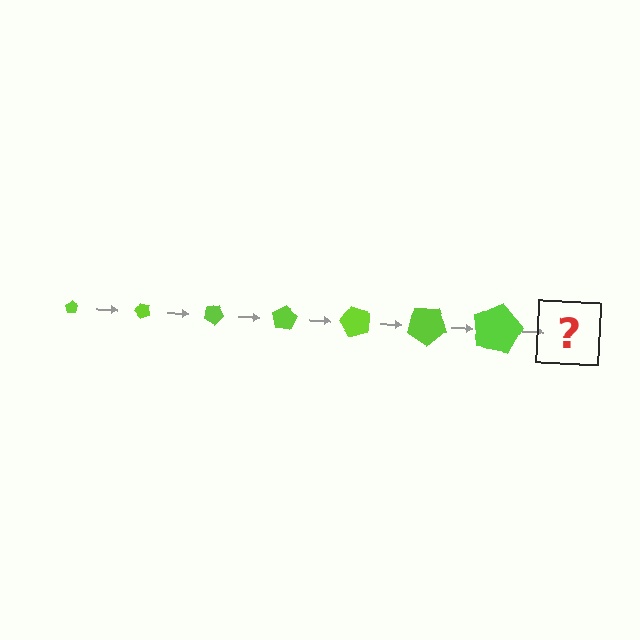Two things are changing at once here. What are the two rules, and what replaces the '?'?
The two rules are that the pentagon grows larger each step and it rotates 50 degrees each step. The '?' should be a pentagon, larger than the previous one and rotated 350 degrees from the start.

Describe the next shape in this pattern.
It should be a pentagon, larger than the previous one and rotated 350 degrees from the start.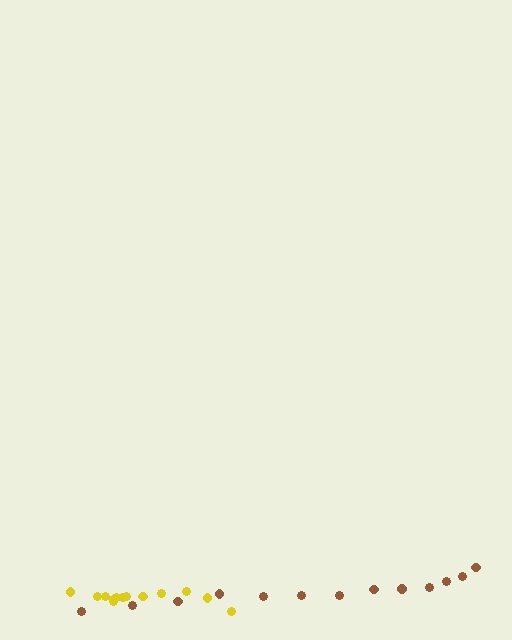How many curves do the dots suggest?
There are 2 distinct paths.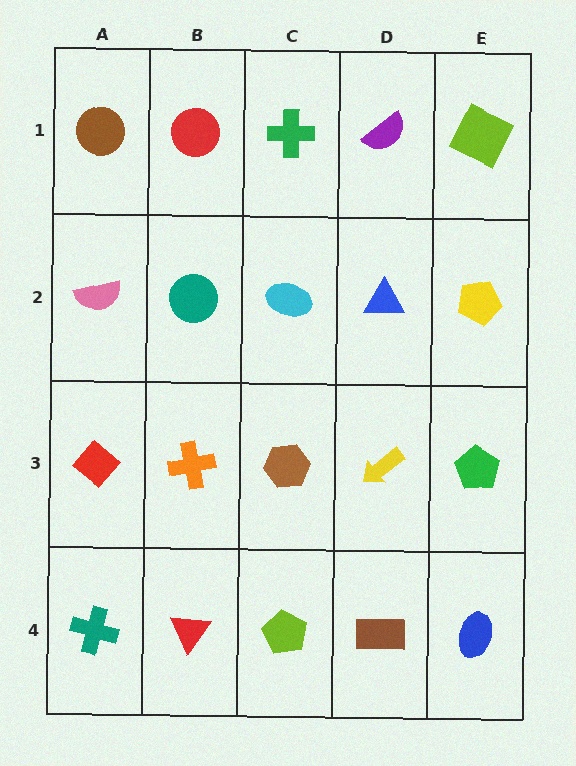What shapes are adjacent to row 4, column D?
A yellow arrow (row 3, column D), a lime pentagon (row 4, column C), a blue ellipse (row 4, column E).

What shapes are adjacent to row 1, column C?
A cyan ellipse (row 2, column C), a red circle (row 1, column B), a purple semicircle (row 1, column D).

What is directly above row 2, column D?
A purple semicircle.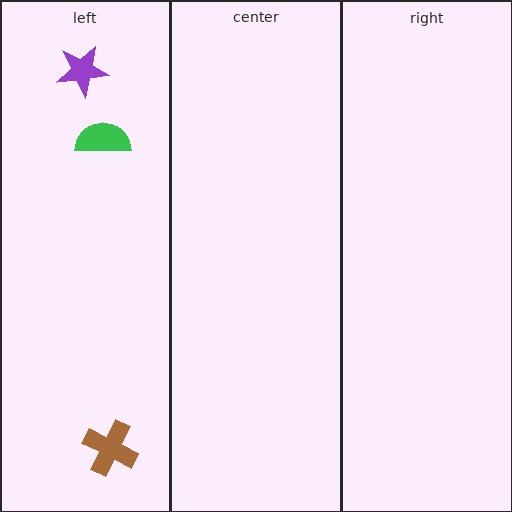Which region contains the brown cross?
The left region.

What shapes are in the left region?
The green semicircle, the purple star, the brown cross.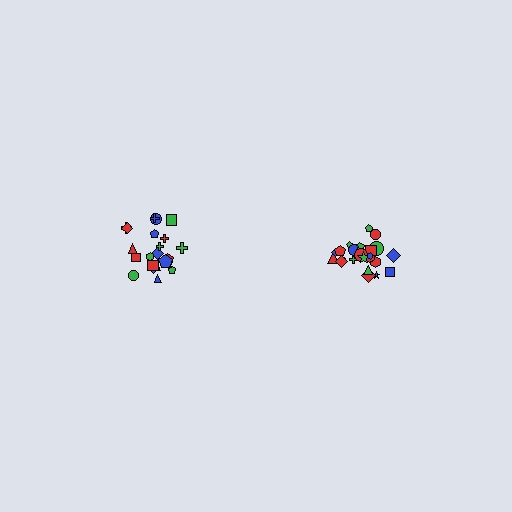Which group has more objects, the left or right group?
The right group.